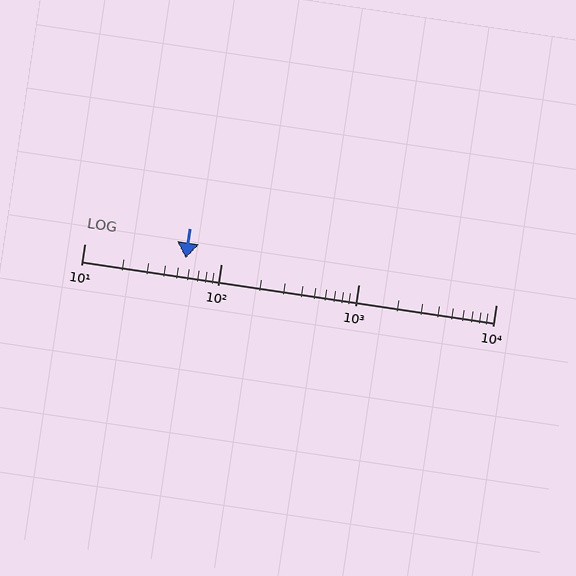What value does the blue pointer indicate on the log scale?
The pointer indicates approximately 55.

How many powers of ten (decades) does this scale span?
The scale spans 3 decades, from 10 to 10000.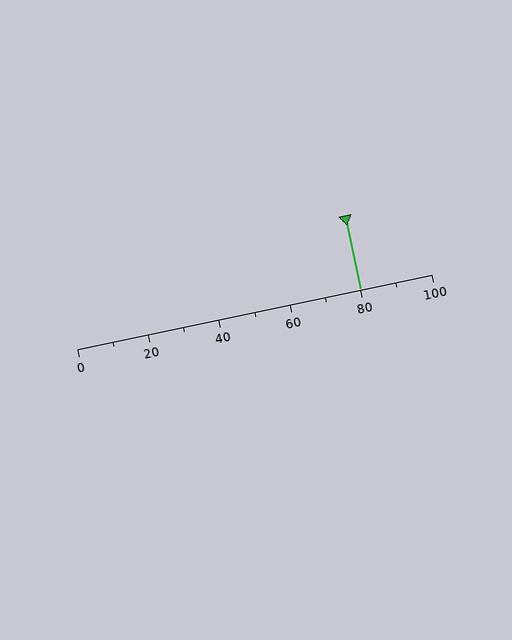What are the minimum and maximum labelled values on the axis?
The axis runs from 0 to 100.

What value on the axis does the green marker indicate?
The marker indicates approximately 80.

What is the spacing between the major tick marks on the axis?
The major ticks are spaced 20 apart.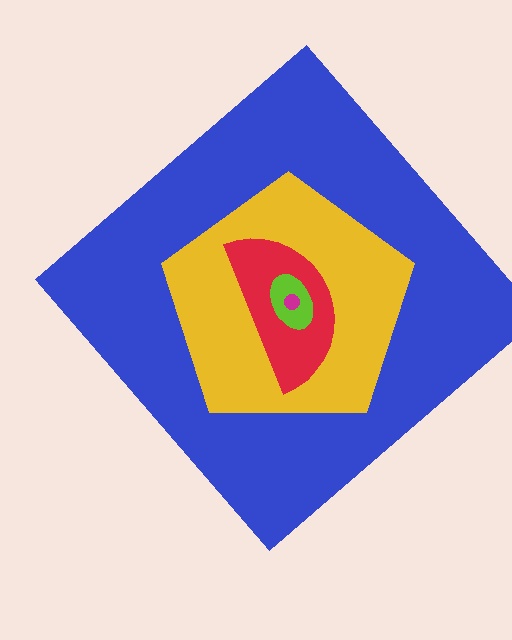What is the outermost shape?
The blue diamond.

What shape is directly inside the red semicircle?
The lime ellipse.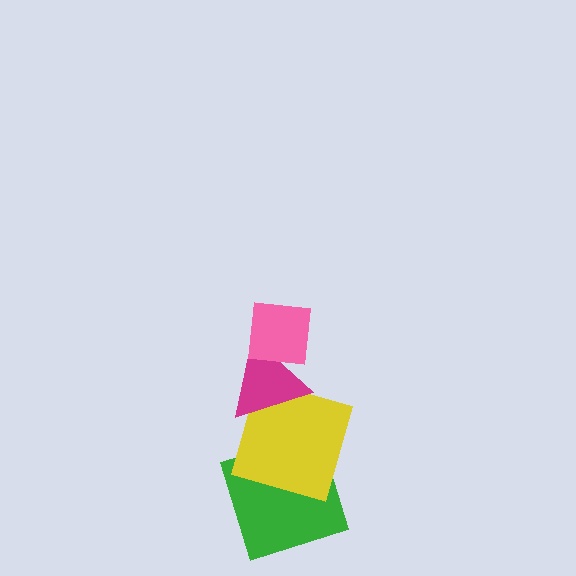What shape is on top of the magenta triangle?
The pink square is on top of the magenta triangle.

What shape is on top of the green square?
The yellow square is on top of the green square.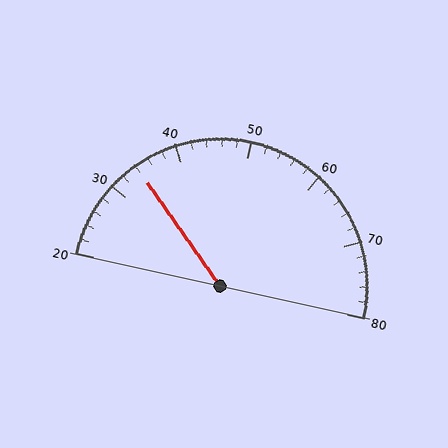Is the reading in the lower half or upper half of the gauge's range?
The reading is in the lower half of the range (20 to 80).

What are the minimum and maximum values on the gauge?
The gauge ranges from 20 to 80.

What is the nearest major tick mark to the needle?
The nearest major tick mark is 30.